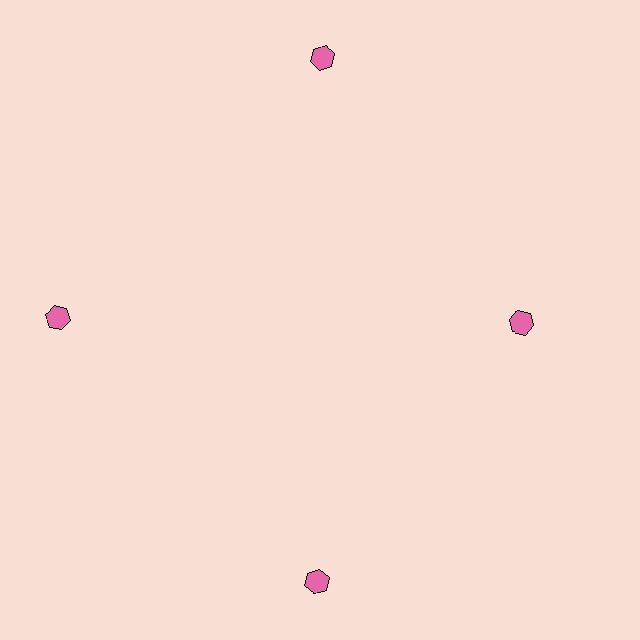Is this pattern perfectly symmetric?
No. The 4 pink hexagons are arranged in a ring, but one element near the 3 o'clock position is pulled inward toward the center, breaking the 4-fold rotational symmetry.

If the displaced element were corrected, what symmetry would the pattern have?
It would have 4-fold rotational symmetry — the pattern would map onto itself every 90 degrees.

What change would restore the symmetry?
The symmetry would be restored by moving it outward, back onto the ring so that all 4 hexagons sit at equal angles and equal distance from the center.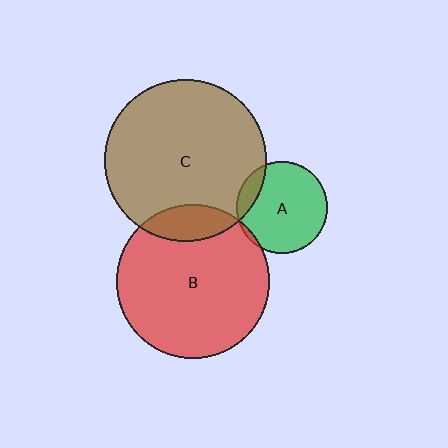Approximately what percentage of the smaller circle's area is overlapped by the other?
Approximately 5%.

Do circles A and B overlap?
Yes.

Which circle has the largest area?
Circle C (brown).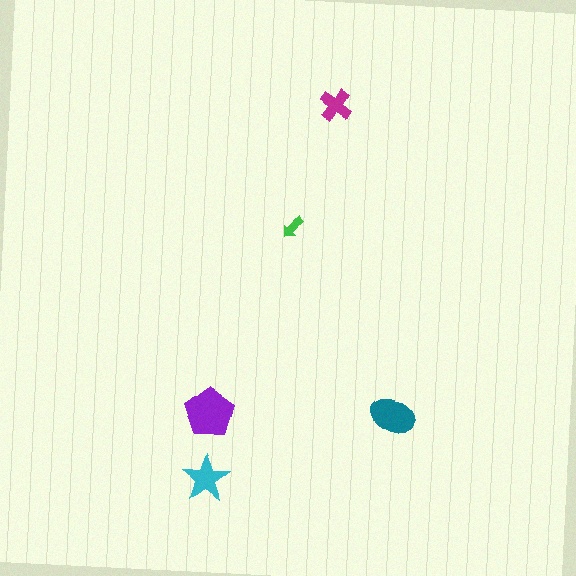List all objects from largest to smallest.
The purple pentagon, the teal ellipse, the cyan star, the magenta cross, the green arrow.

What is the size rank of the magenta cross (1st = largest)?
4th.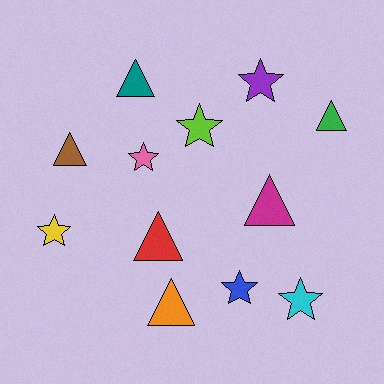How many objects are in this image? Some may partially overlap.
There are 12 objects.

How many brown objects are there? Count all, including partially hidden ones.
There is 1 brown object.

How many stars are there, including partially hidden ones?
There are 6 stars.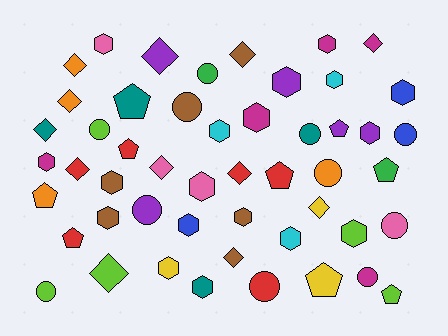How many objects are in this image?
There are 50 objects.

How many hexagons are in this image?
There are 18 hexagons.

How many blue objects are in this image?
There are 3 blue objects.